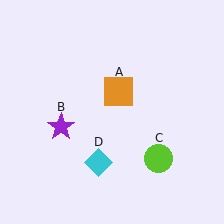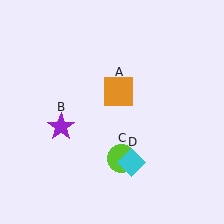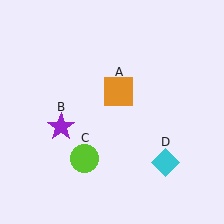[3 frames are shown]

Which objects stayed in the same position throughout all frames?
Orange square (object A) and purple star (object B) remained stationary.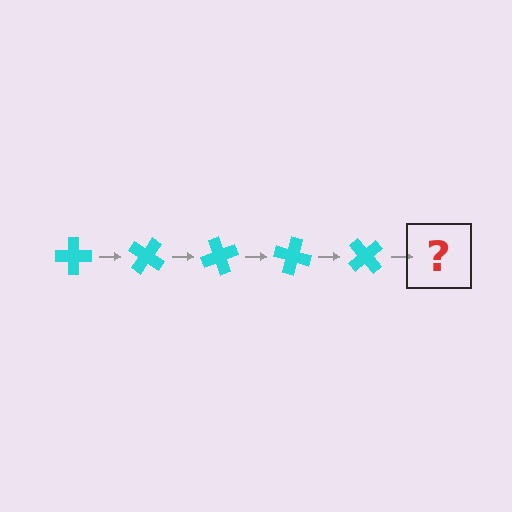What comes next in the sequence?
The next element should be a cyan cross rotated 175 degrees.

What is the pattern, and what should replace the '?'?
The pattern is that the cross rotates 35 degrees each step. The '?' should be a cyan cross rotated 175 degrees.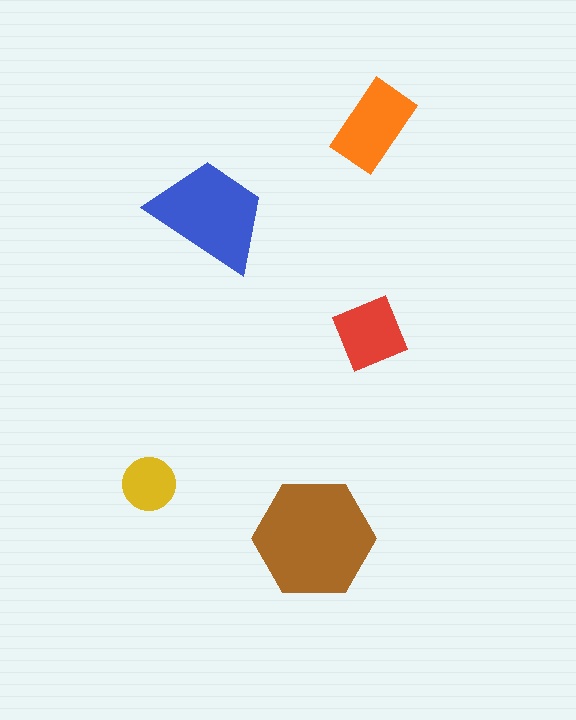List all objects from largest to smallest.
The brown hexagon, the blue trapezoid, the orange rectangle, the red diamond, the yellow circle.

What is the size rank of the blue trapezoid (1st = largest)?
2nd.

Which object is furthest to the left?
The yellow circle is leftmost.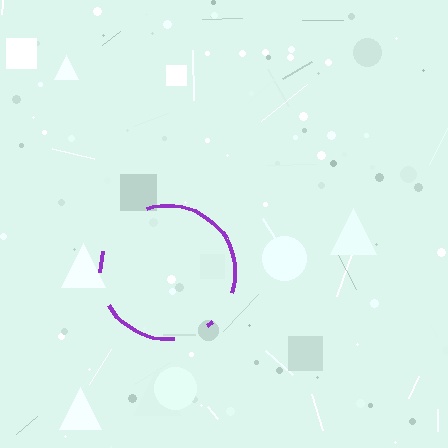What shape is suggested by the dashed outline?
The dashed outline suggests a circle.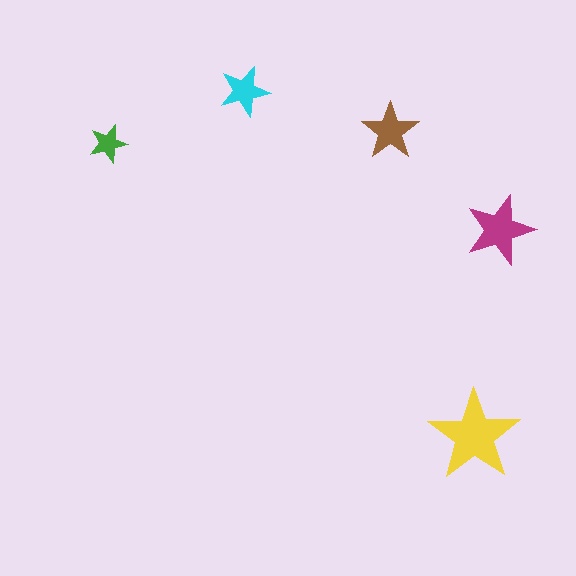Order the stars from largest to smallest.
the yellow one, the magenta one, the brown one, the cyan one, the green one.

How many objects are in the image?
There are 5 objects in the image.